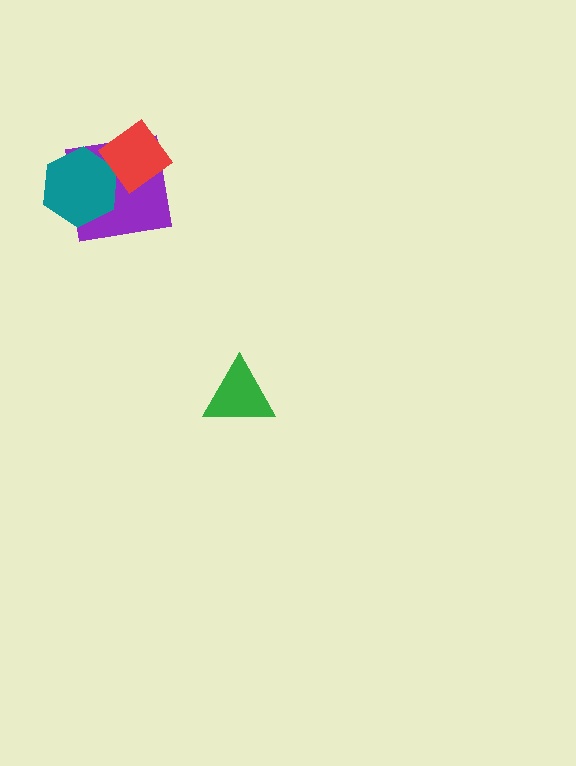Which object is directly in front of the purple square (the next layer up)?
The teal hexagon is directly in front of the purple square.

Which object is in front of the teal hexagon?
The red diamond is in front of the teal hexagon.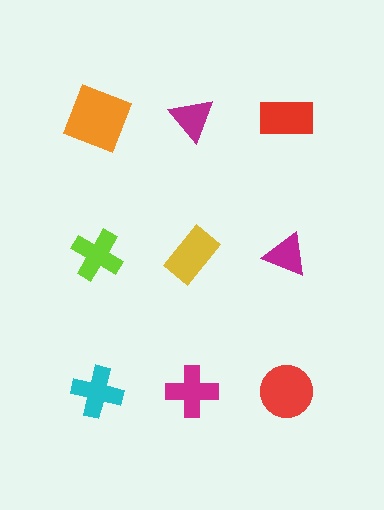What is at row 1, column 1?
An orange square.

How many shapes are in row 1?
3 shapes.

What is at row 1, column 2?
A magenta triangle.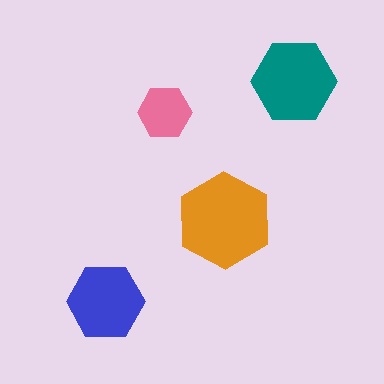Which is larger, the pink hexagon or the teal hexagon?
The teal one.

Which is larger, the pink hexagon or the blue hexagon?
The blue one.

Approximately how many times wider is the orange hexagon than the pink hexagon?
About 2 times wider.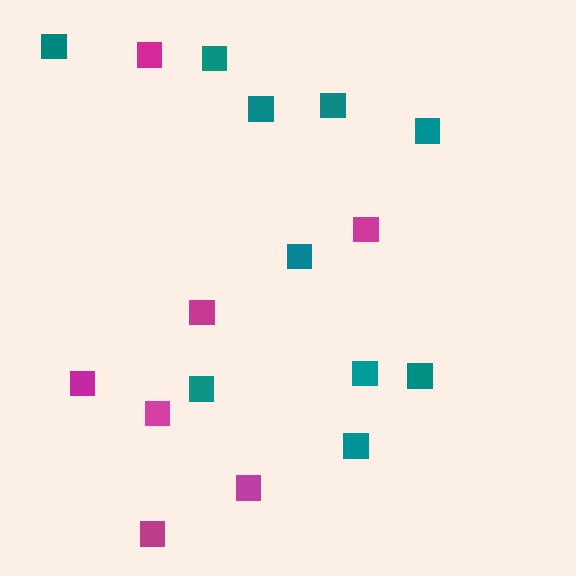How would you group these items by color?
There are 2 groups: one group of teal squares (10) and one group of magenta squares (7).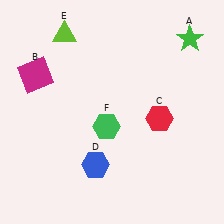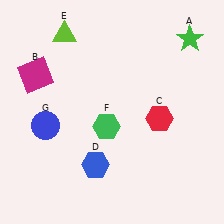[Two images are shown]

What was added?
A blue circle (G) was added in Image 2.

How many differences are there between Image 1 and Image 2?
There is 1 difference between the two images.